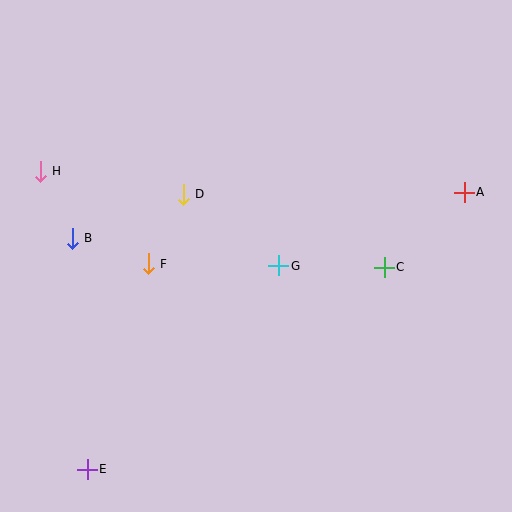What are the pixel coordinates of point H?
Point H is at (40, 171).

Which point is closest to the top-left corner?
Point H is closest to the top-left corner.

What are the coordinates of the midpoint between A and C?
The midpoint between A and C is at (424, 230).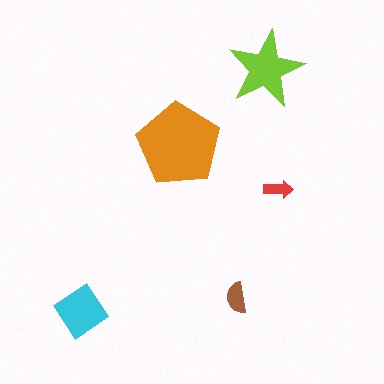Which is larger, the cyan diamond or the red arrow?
The cyan diamond.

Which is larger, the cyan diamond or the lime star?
The lime star.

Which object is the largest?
The orange pentagon.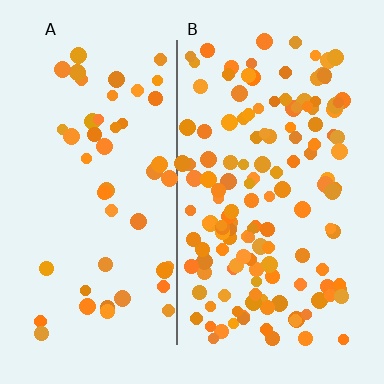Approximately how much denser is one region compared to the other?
Approximately 2.9× — region B over region A.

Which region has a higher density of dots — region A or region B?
B (the right).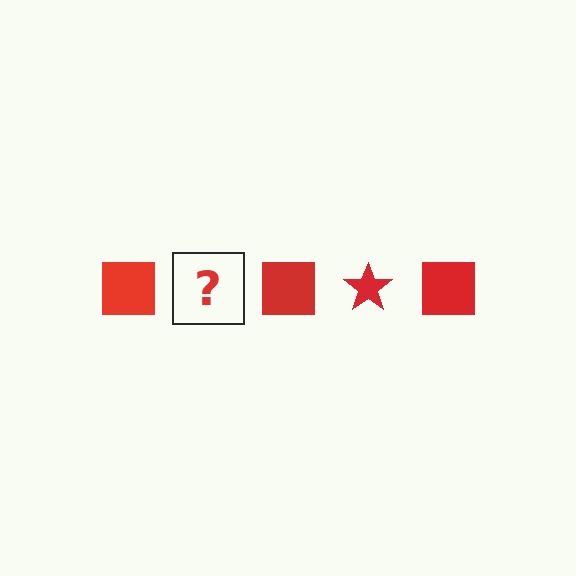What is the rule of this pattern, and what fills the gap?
The rule is that the pattern cycles through square, star shapes in red. The gap should be filled with a red star.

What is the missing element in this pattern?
The missing element is a red star.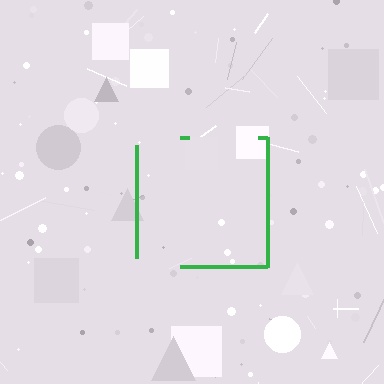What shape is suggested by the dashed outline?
The dashed outline suggests a square.